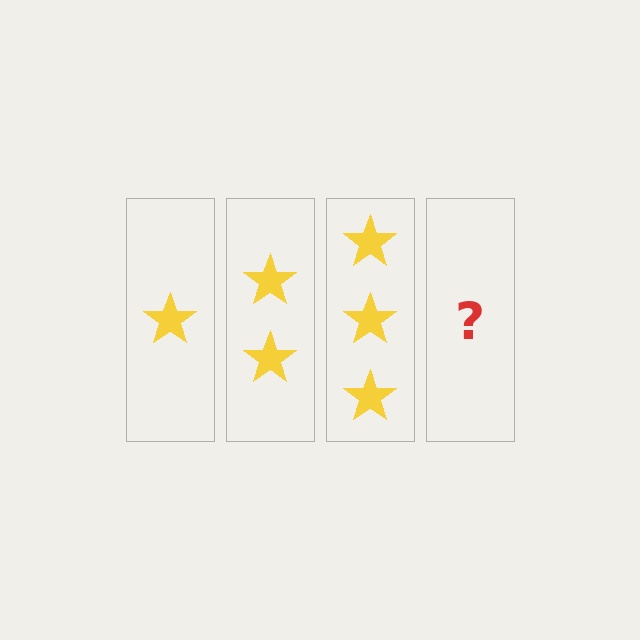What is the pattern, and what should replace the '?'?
The pattern is that each step adds one more star. The '?' should be 4 stars.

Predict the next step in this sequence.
The next step is 4 stars.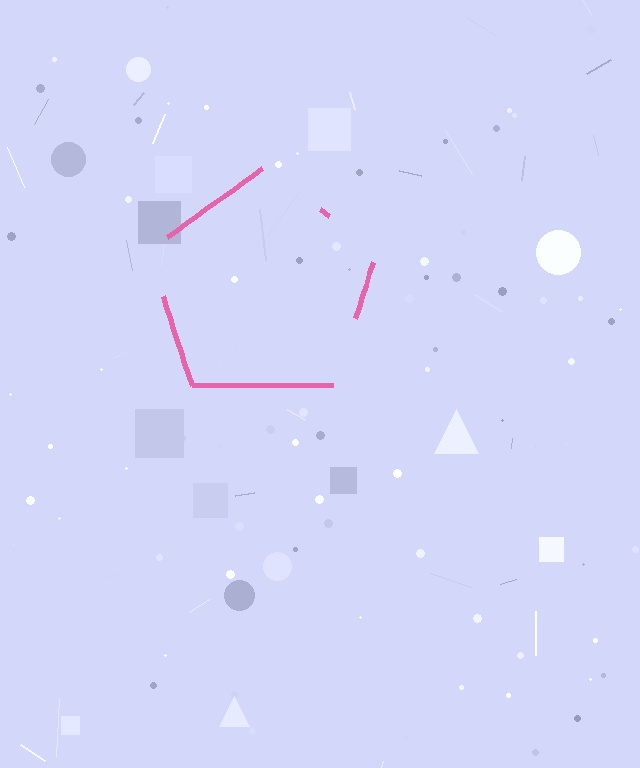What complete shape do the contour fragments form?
The contour fragments form a pentagon.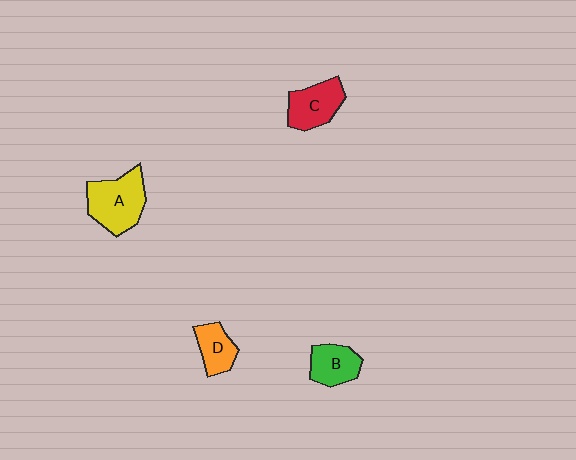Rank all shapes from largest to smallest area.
From largest to smallest: A (yellow), C (red), B (green), D (orange).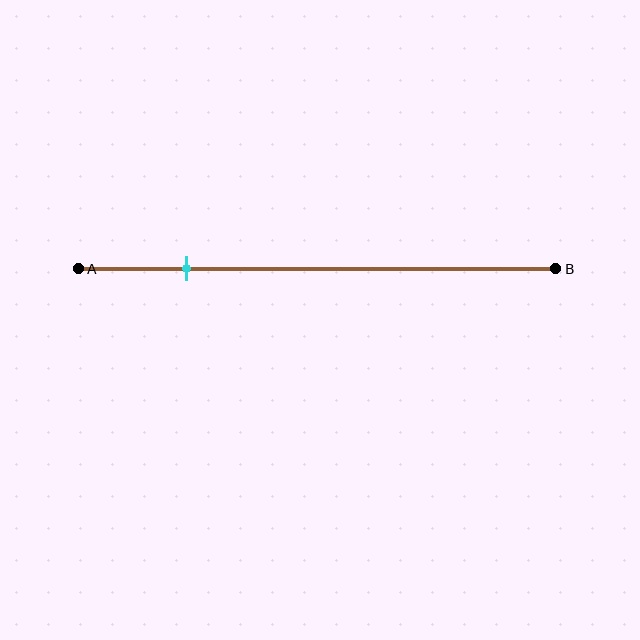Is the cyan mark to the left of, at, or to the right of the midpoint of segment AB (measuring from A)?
The cyan mark is to the left of the midpoint of segment AB.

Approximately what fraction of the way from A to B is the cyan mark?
The cyan mark is approximately 25% of the way from A to B.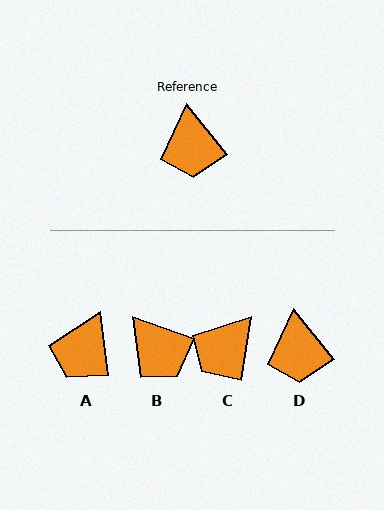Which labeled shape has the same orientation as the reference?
D.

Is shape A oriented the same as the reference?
No, it is off by about 32 degrees.